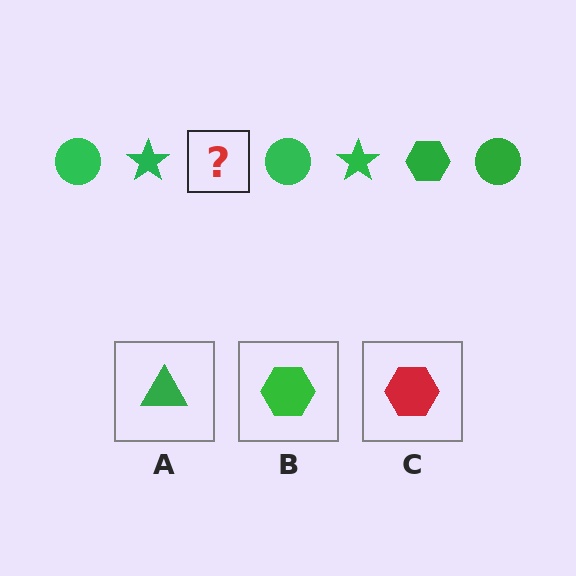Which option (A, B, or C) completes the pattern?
B.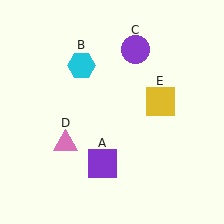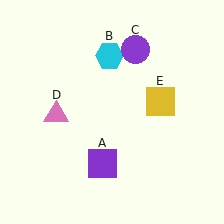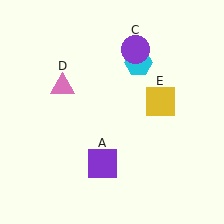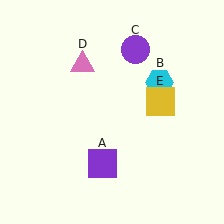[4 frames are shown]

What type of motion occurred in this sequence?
The cyan hexagon (object B), pink triangle (object D) rotated clockwise around the center of the scene.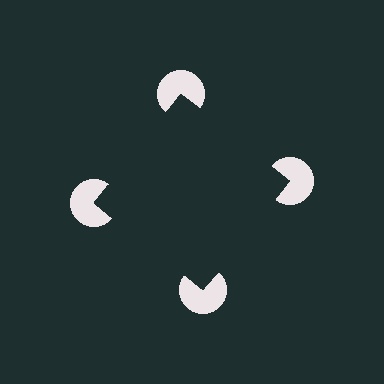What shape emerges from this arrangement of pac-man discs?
An illusory square — its edges are inferred from the aligned wedge cuts in the pac-man discs, not physically drawn.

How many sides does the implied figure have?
4 sides.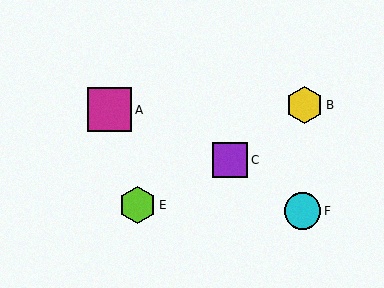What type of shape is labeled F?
Shape F is a cyan circle.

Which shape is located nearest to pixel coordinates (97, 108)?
The magenta square (labeled A) at (110, 110) is nearest to that location.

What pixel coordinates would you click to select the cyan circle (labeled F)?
Click at (302, 211) to select the cyan circle F.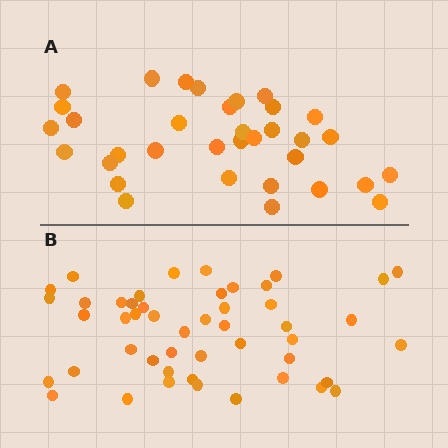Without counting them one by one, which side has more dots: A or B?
Region B (the bottom region) has more dots.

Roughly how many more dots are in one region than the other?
Region B has approximately 15 more dots than region A.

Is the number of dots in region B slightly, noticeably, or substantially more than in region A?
Region B has noticeably more, but not dramatically so. The ratio is roughly 1.4 to 1.